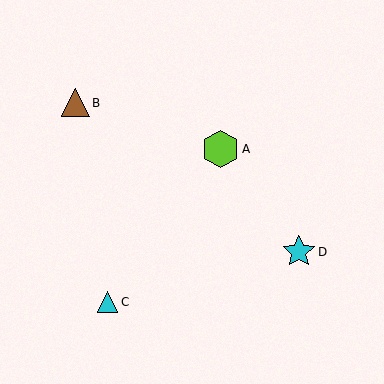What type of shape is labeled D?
Shape D is a cyan star.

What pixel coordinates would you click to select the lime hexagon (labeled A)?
Click at (221, 149) to select the lime hexagon A.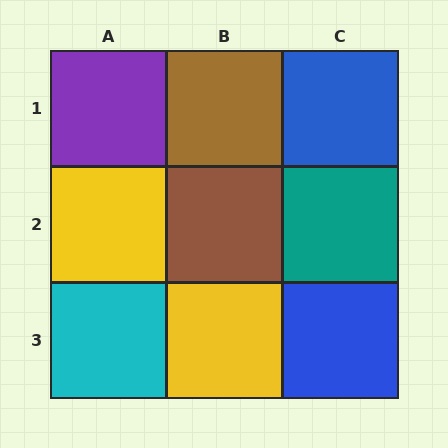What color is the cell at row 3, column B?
Yellow.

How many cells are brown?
2 cells are brown.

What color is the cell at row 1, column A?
Purple.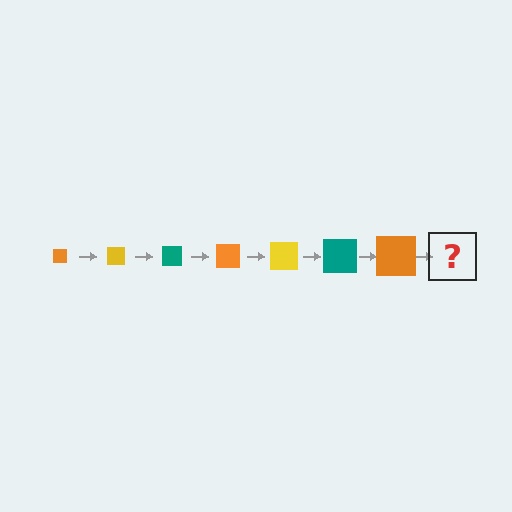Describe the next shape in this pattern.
It should be a yellow square, larger than the previous one.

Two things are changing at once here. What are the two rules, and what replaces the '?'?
The two rules are that the square grows larger each step and the color cycles through orange, yellow, and teal. The '?' should be a yellow square, larger than the previous one.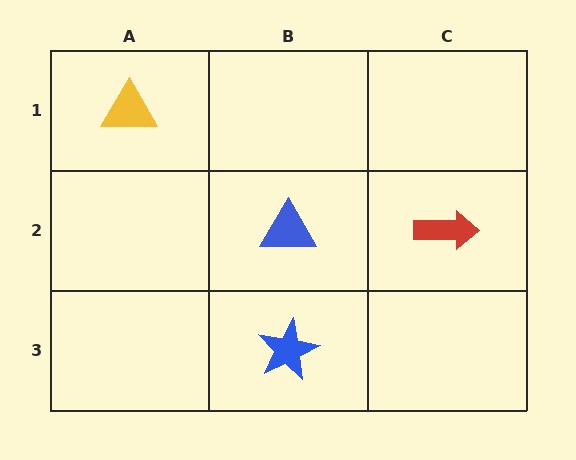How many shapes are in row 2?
2 shapes.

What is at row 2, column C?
A red arrow.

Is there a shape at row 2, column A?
No, that cell is empty.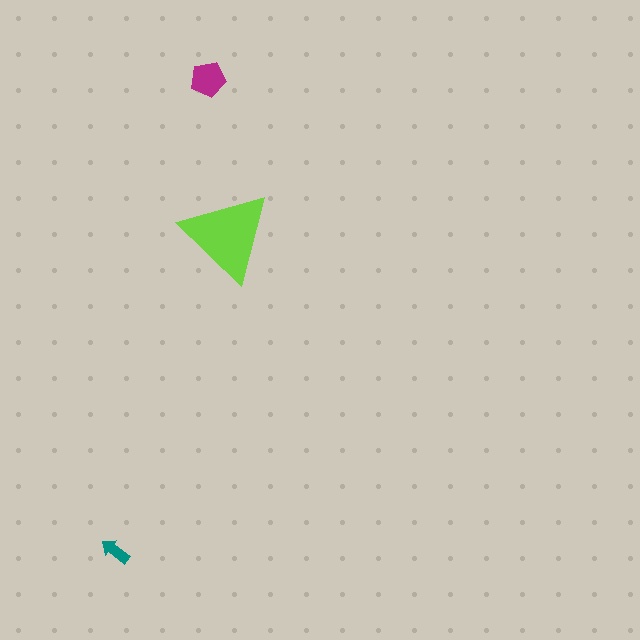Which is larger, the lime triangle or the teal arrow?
The lime triangle.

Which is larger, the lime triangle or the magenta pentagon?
The lime triangle.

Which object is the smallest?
The teal arrow.